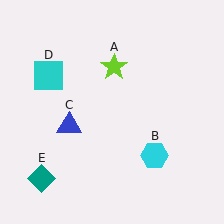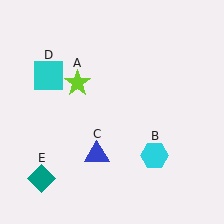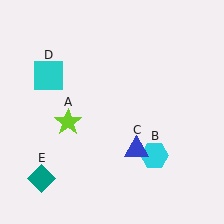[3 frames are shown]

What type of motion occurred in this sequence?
The lime star (object A), blue triangle (object C) rotated counterclockwise around the center of the scene.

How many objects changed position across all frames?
2 objects changed position: lime star (object A), blue triangle (object C).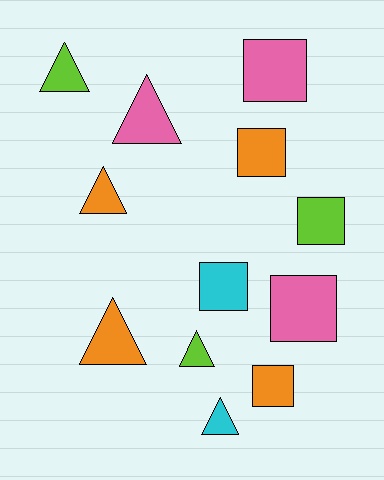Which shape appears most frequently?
Square, with 6 objects.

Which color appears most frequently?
Orange, with 4 objects.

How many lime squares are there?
There is 1 lime square.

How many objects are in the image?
There are 12 objects.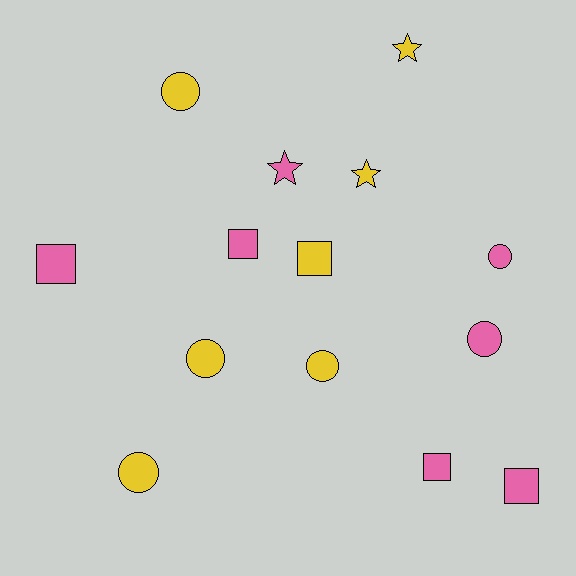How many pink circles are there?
There are 2 pink circles.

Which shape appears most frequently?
Circle, with 6 objects.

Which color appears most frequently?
Yellow, with 7 objects.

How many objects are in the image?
There are 14 objects.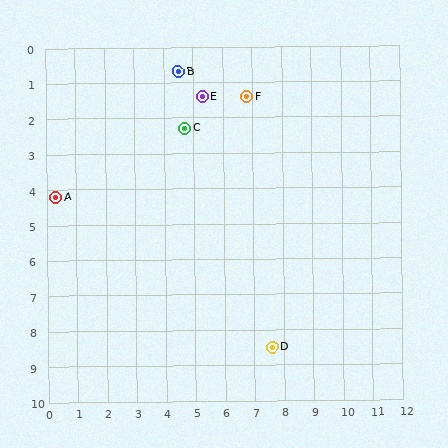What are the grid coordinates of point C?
Point C is at approximately (4.7, 2.3).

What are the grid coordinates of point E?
Point E is at approximately (5.3, 1.4).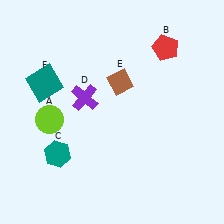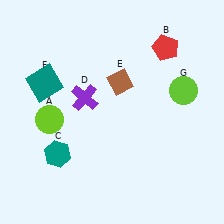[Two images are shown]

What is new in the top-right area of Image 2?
A lime circle (G) was added in the top-right area of Image 2.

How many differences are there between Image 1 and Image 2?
There is 1 difference between the two images.